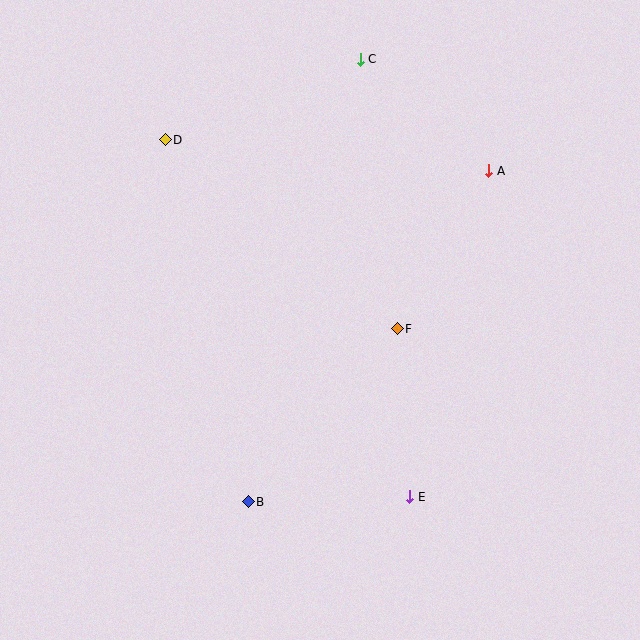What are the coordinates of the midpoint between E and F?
The midpoint between E and F is at (403, 413).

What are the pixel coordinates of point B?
Point B is at (248, 502).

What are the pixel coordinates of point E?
Point E is at (410, 497).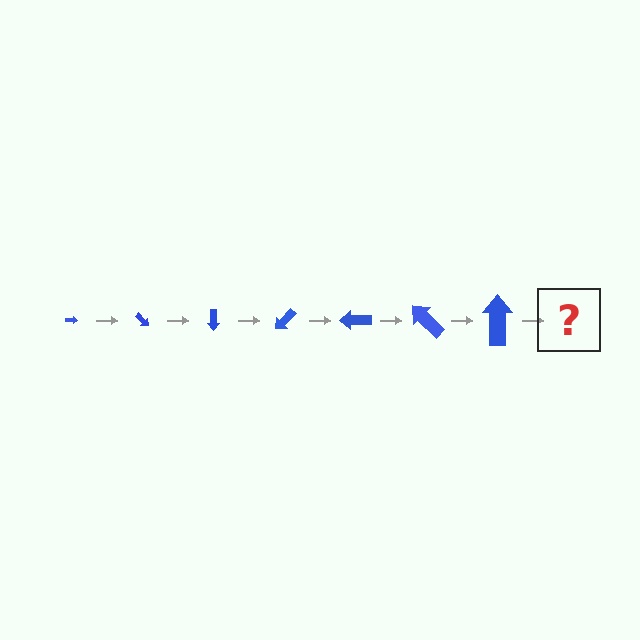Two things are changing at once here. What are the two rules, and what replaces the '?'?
The two rules are that the arrow grows larger each step and it rotates 45 degrees each step. The '?' should be an arrow, larger than the previous one and rotated 315 degrees from the start.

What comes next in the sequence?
The next element should be an arrow, larger than the previous one and rotated 315 degrees from the start.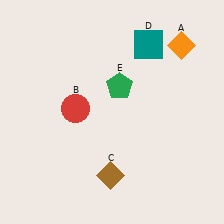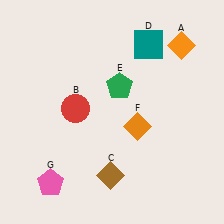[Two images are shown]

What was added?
An orange diamond (F), a pink pentagon (G) were added in Image 2.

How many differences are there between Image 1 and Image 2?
There are 2 differences between the two images.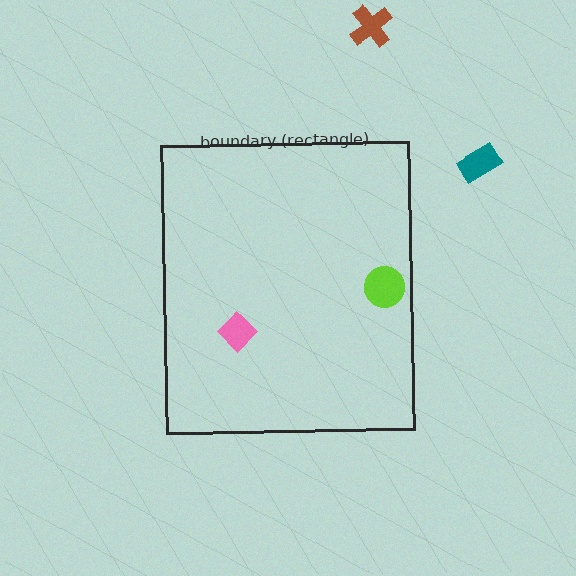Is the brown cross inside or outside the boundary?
Outside.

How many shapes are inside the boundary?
2 inside, 2 outside.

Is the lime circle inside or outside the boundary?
Inside.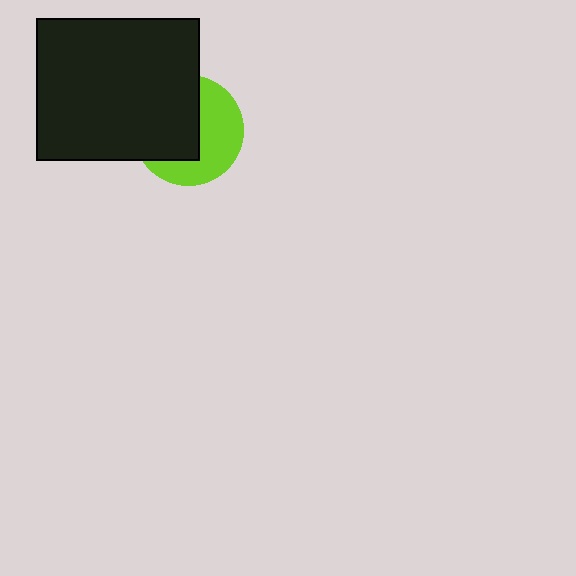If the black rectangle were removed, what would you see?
You would see the complete lime circle.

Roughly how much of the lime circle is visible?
About half of it is visible (roughly 48%).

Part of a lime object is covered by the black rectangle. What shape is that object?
It is a circle.